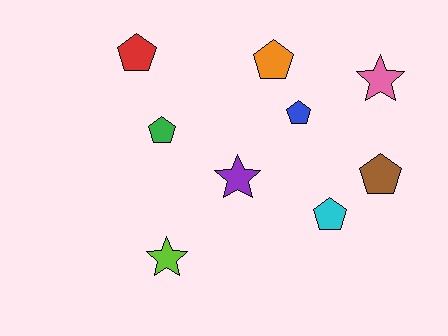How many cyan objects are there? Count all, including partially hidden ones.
There is 1 cyan object.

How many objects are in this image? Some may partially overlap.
There are 9 objects.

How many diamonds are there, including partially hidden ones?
There are no diamonds.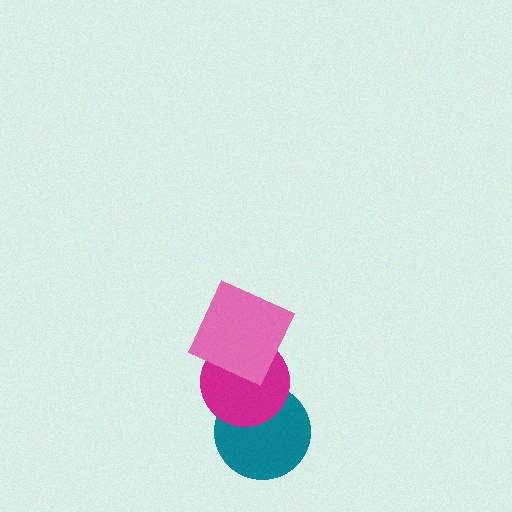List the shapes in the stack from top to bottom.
From top to bottom: the pink square, the magenta circle, the teal circle.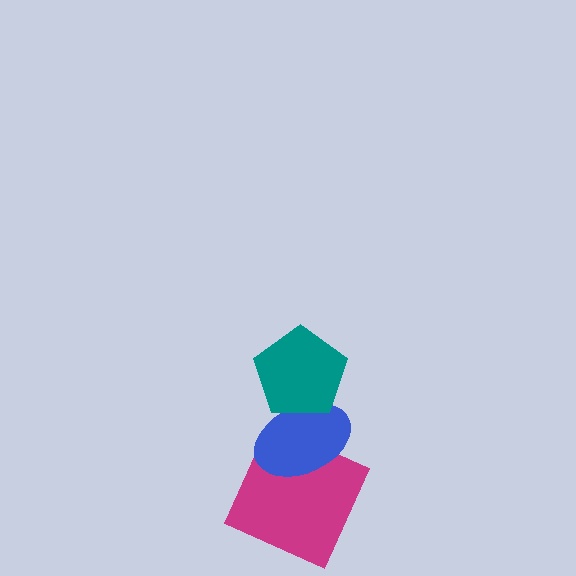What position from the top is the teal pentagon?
The teal pentagon is 1st from the top.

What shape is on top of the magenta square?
The blue ellipse is on top of the magenta square.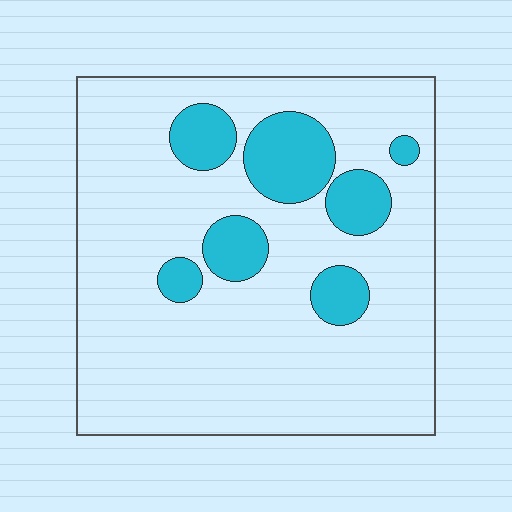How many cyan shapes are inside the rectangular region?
7.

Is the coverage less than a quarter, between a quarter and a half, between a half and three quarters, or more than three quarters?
Less than a quarter.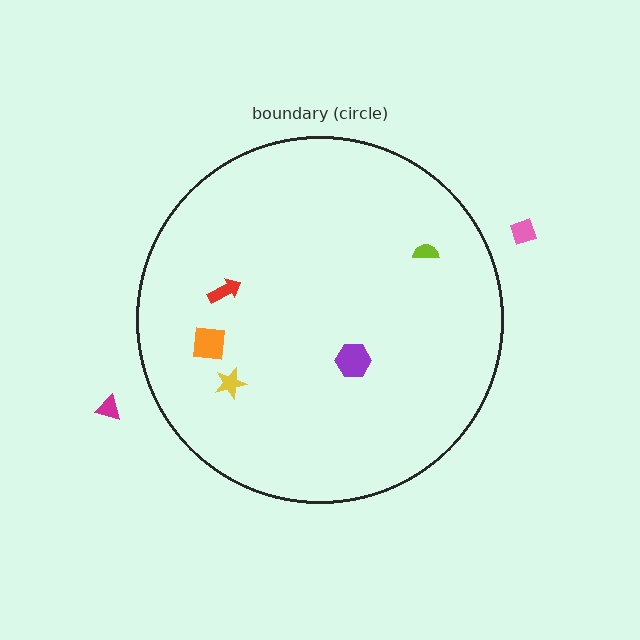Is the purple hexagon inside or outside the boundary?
Inside.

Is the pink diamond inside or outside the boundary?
Outside.